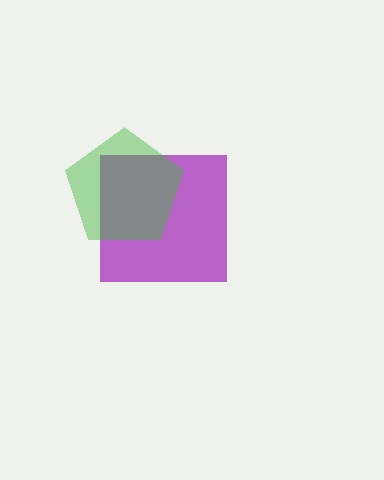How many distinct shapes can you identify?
There are 2 distinct shapes: a purple square, a green pentagon.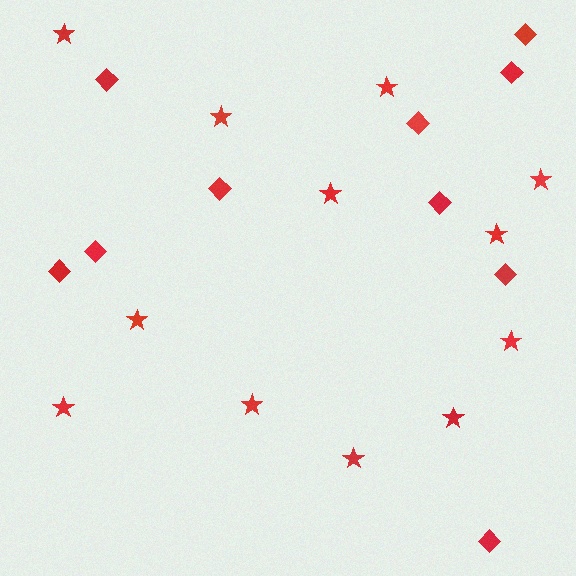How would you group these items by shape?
There are 2 groups: one group of diamonds (10) and one group of stars (12).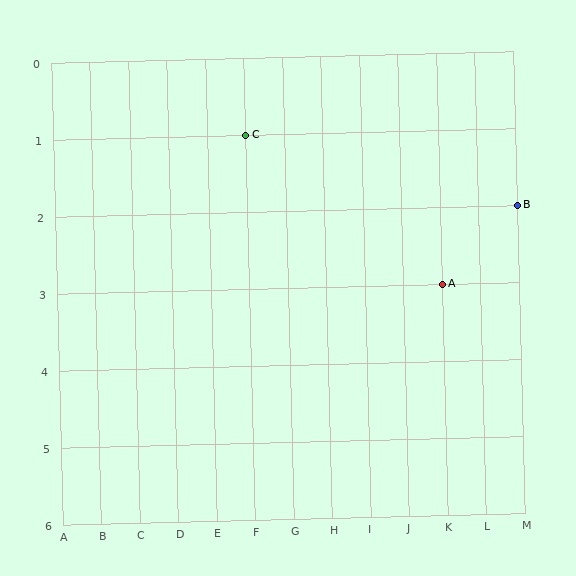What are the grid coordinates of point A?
Point A is at grid coordinates (K, 3).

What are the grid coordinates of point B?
Point B is at grid coordinates (M, 2).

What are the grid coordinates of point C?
Point C is at grid coordinates (F, 1).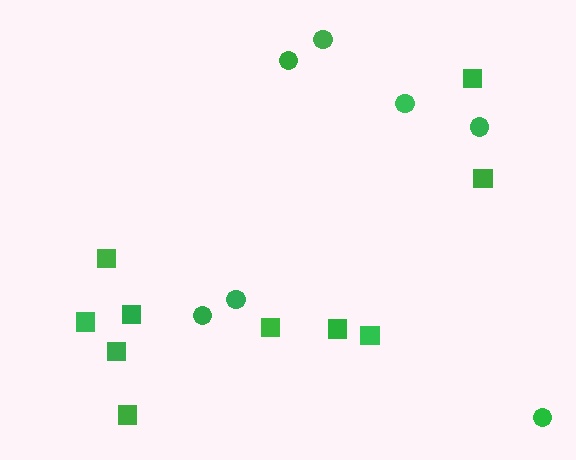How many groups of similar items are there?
There are 2 groups: one group of circles (7) and one group of squares (10).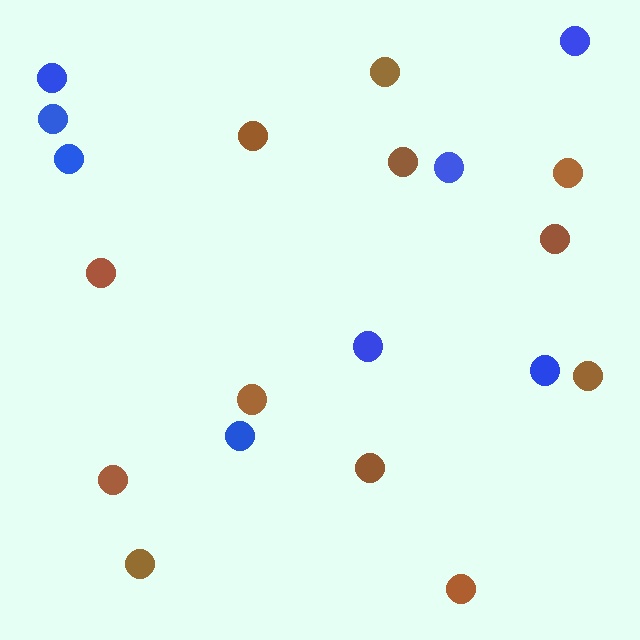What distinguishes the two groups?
There are 2 groups: one group of blue circles (8) and one group of brown circles (12).